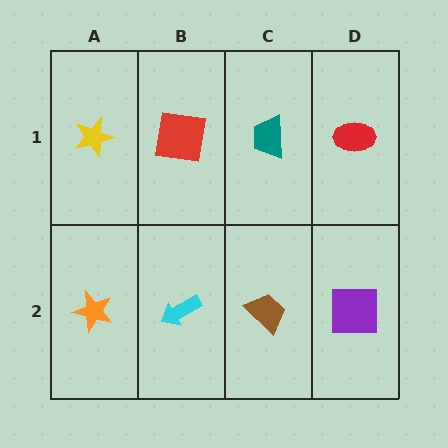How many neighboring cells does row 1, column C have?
3.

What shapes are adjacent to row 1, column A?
An orange star (row 2, column A), a red square (row 1, column B).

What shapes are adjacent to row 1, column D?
A purple square (row 2, column D), a teal trapezoid (row 1, column C).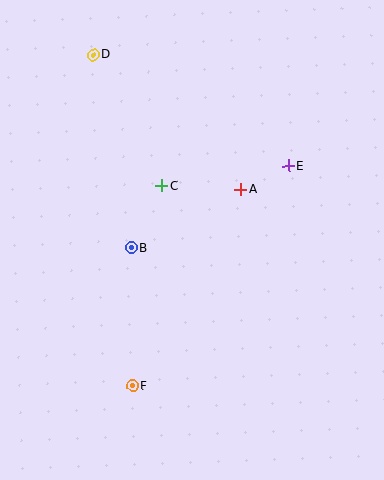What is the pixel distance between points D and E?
The distance between D and E is 225 pixels.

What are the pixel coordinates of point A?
Point A is at (241, 189).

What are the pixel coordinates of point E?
Point E is at (289, 166).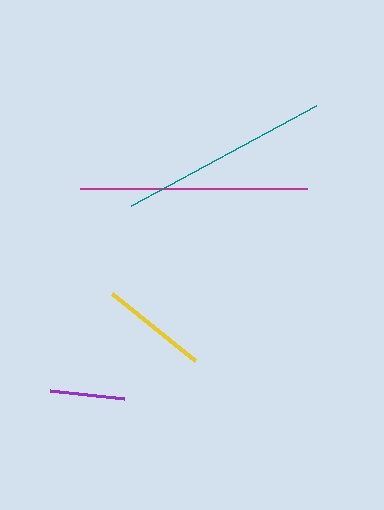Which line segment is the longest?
The magenta line is the longest at approximately 227 pixels.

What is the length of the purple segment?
The purple segment is approximately 75 pixels long.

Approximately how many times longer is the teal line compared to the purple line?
The teal line is approximately 2.8 times the length of the purple line.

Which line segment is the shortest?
The purple line is the shortest at approximately 75 pixels.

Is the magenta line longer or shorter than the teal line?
The magenta line is longer than the teal line.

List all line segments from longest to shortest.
From longest to shortest: magenta, teal, yellow, purple.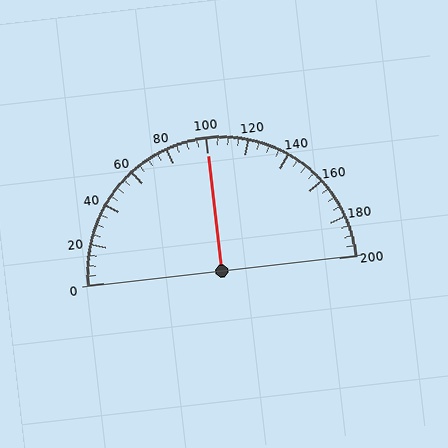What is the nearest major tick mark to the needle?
The nearest major tick mark is 100.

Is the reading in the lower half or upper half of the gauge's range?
The reading is in the upper half of the range (0 to 200).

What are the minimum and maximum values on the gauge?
The gauge ranges from 0 to 200.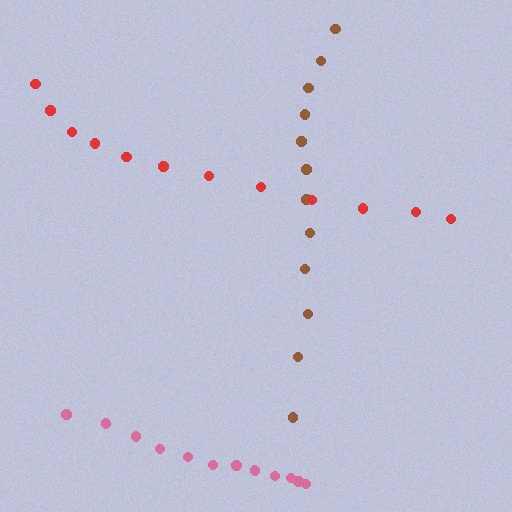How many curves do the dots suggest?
There are 3 distinct paths.